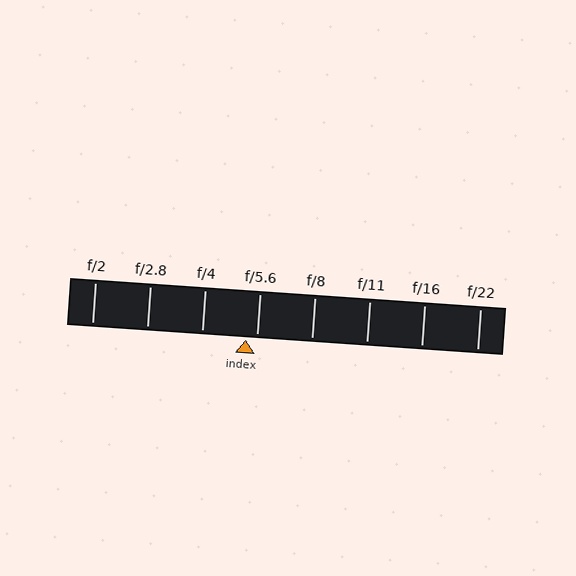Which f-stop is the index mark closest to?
The index mark is closest to f/5.6.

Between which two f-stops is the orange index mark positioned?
The index mark is between f/4 and f/5.6.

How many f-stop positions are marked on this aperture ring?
There are 8 f-stop positions marked.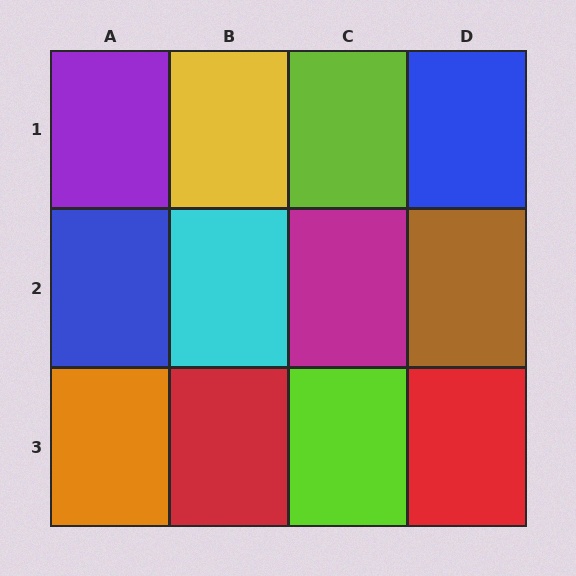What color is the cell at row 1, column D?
Blue.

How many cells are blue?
2 cells are blue.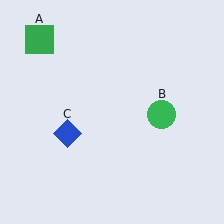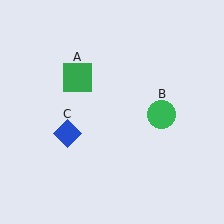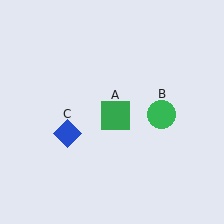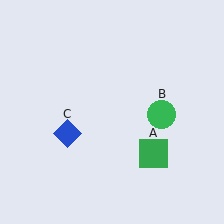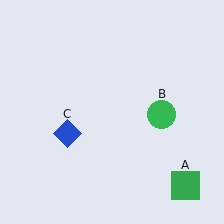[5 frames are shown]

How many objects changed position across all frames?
1 object changed position: green square (object A).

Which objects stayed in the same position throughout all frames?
Green circle (object B) and blue diamond (object C) remained stationary.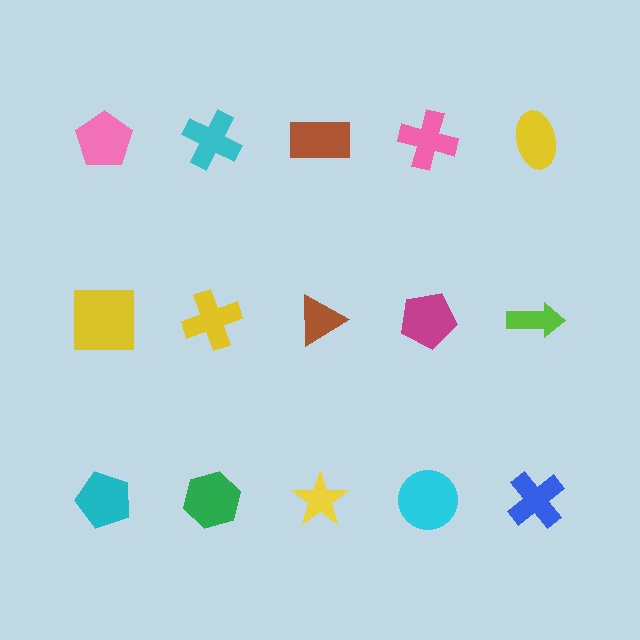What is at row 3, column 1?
A cyan pentagon.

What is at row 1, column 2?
A cyan cross.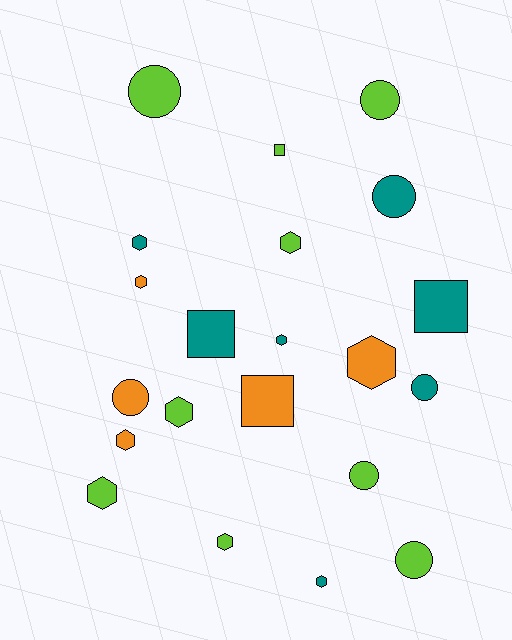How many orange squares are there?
There is 1 orange square.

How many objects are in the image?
There are 21 objects.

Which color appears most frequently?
Lime, with 9 objects.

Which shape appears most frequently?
Hexagon, with 10 objects.